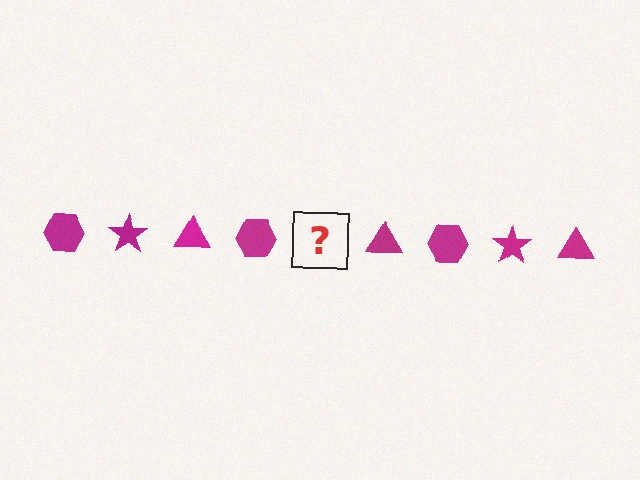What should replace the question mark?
The question mark should be replaced with a magenta star.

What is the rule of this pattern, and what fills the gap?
The rule is that the pattern cycles through hexagon, star, triangle shapes in magenta. The gap should be filled with a magenta star.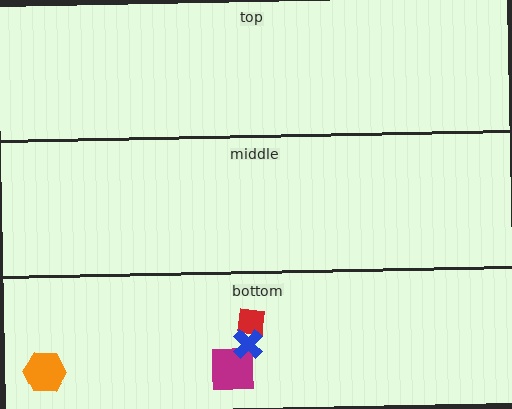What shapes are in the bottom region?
The red square, the magenta square, the orange hexagon, the blue cross.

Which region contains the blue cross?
The bottom region.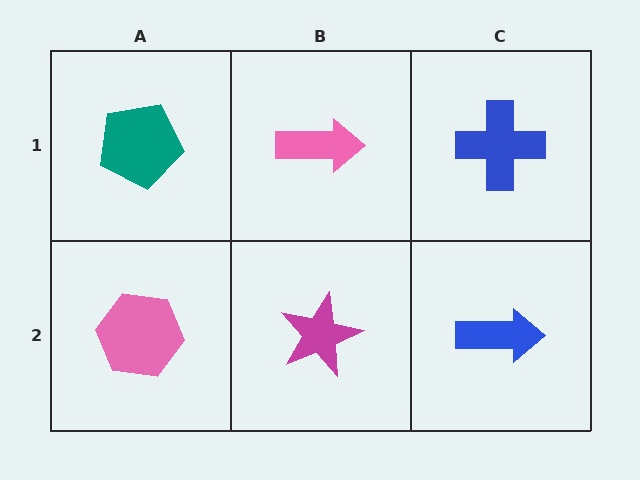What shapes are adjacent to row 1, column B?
A magenta star (row 2, column B), a teal pentagon (row 1, column A), a blue cross (row 1, column C).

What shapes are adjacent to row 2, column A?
A teal pentagon (row 1, column A), a magenta star (row 2, column B).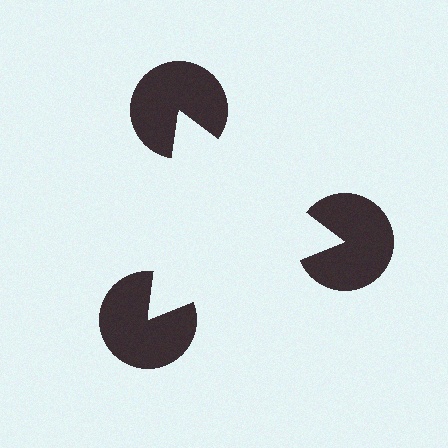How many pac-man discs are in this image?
There are 3 — one at each vertex of the illusory triangle.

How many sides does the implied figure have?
3 sides.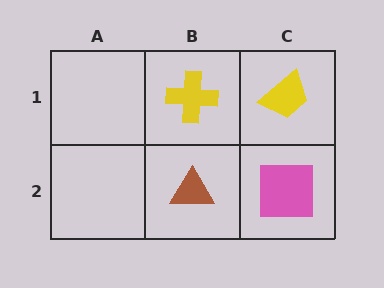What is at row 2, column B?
A brown triangle.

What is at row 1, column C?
A yellow trapezoid.